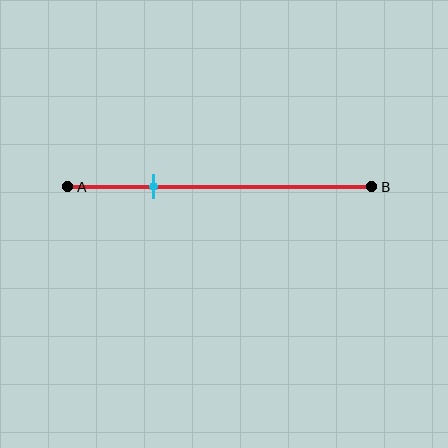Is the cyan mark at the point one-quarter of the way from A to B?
No, the mark is at about 30% from A, not at the 25% one-quarter point.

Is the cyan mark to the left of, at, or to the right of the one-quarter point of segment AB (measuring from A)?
The cyan mark is to the right of the one-quarter point of segment AB.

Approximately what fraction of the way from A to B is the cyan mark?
The cyan mark is approximately 30% of the way from A to B.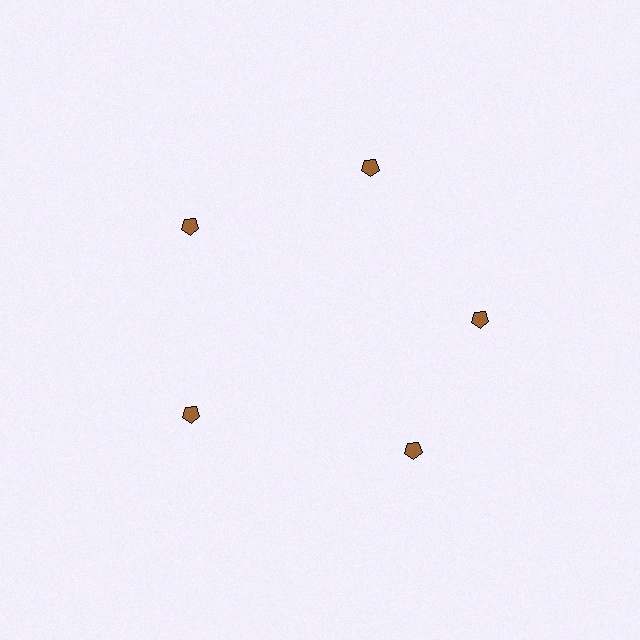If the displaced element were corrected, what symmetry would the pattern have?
It would have 5-fold rotational symmetry — the pattern would map onto itself every 72 degrees.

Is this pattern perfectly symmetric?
No. The 5 brown pentagons are arranged in a ring, but one element near the 5 o'clock position is rotated out of alignment along the ring, breaking the 5-fold rotational symmetry.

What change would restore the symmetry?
The symmetry would be restored by rotating it back into even spacing with its neighbors so that all 5 pentagons sit at equal angles and equal distance from the center.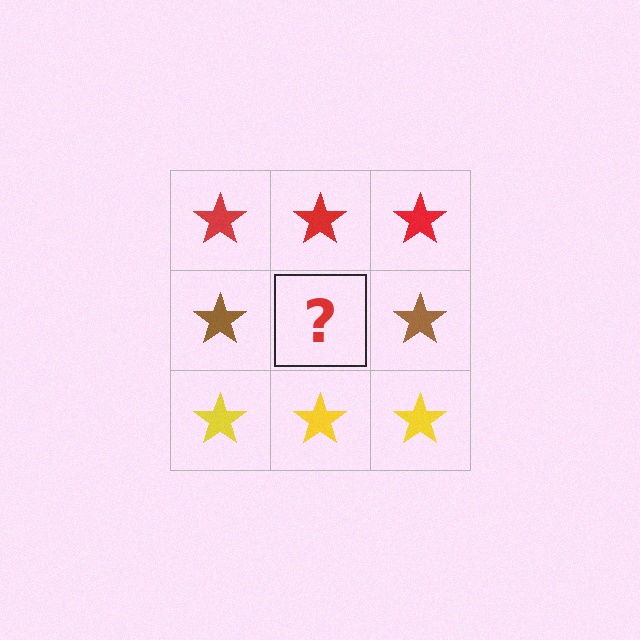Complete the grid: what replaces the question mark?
The question mark should be replaced with a brown star.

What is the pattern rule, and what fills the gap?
The rule is that each row has a consistent color. The gap should be filled with a brown star.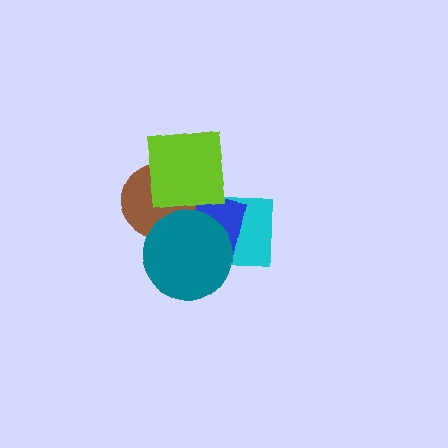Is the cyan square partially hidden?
Yes, it is partially covered by another shape.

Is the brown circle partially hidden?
Yes, it is partially covered by another shape.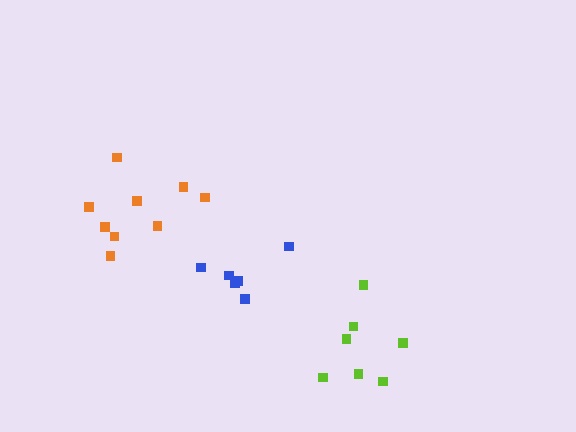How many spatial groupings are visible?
There are 3 spatial groupings.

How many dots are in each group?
Group 1: 9 dots, Group 2: 7 dots, Group 3: 6 dots (22 total).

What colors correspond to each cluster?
The clusters are colored: orange, lime, blue.